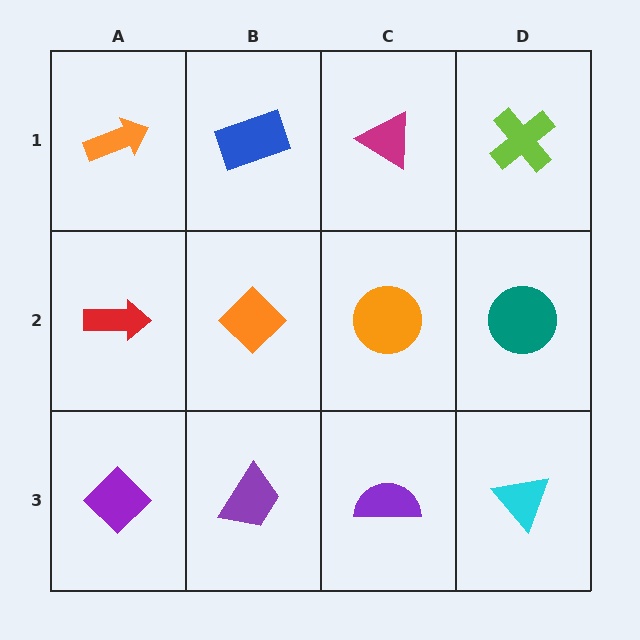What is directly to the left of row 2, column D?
An orange circle.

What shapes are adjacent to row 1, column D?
A teal circle (row 2, column D), a magenta triangle (row 1, column C).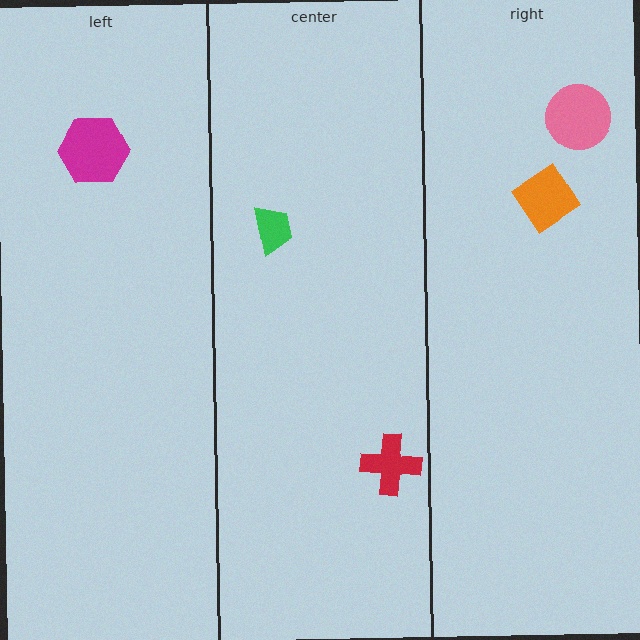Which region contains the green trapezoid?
The center region.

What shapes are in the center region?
The green trapezoid, the red cross.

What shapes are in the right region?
The pink circle, the orange diamond.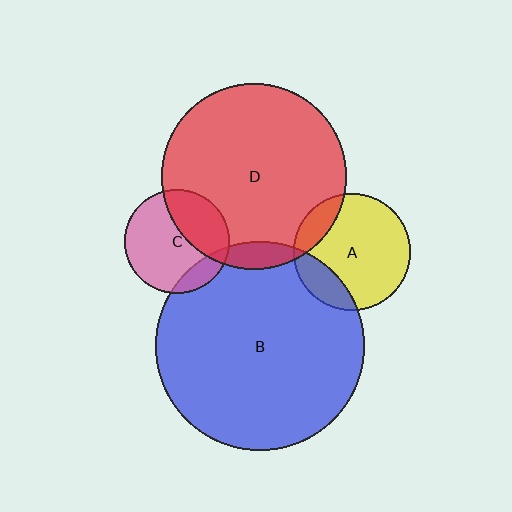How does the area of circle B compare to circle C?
Approximately 4.0 times.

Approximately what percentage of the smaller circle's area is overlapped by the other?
Approximately 15%.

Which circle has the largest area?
Circle B (blue).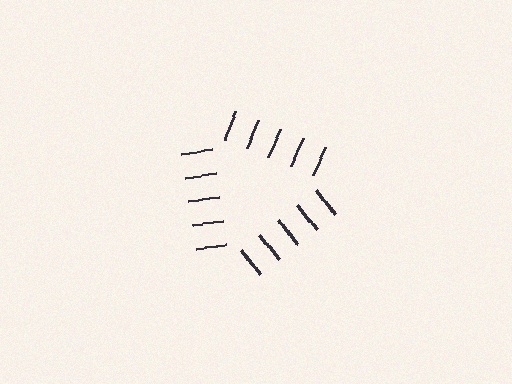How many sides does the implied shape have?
3 sides — the line-ends trace a triangle.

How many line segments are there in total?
15 — 5 along each of the 3 edges.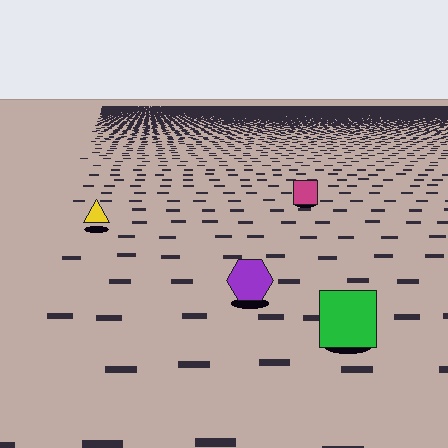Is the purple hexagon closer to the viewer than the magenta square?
Yes. The purple hexagon is closer — you can tell from the texture gradient: the ground texture is coarser near it.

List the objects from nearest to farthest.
From nearest to farthest: the green square, the purple hexagon, the yellow triangle, the magenta square.